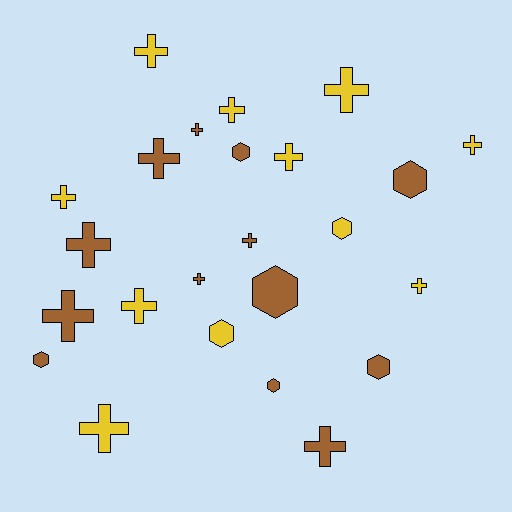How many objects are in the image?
There are 24 objects.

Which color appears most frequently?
Brown, with 13 objects.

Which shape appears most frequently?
Cross, with 16 objects.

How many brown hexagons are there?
There are 6 brown hexagons.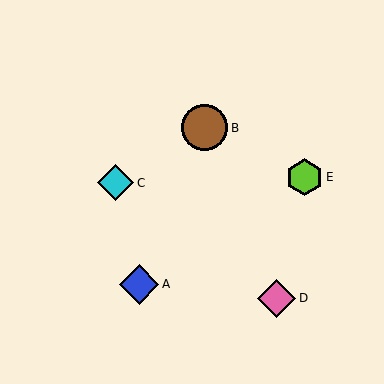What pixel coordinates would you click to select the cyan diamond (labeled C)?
Click at (116, 183) to select the cyan diamond C.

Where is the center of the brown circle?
The center of the brown circle is at (205, 128).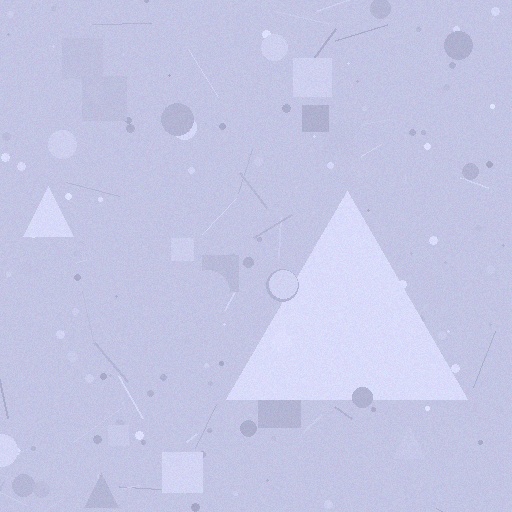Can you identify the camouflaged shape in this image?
The camouflaged shape is a triangle.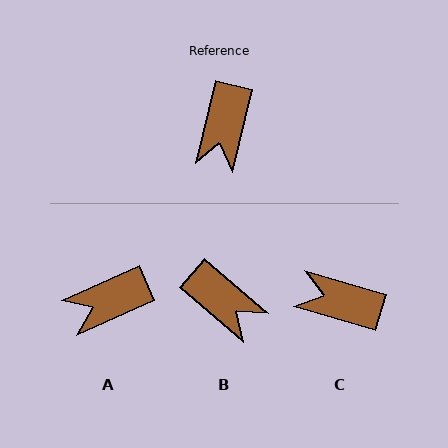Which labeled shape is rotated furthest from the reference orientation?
C, about 92 degrees away.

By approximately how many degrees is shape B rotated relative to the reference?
Approximately 63 degrees counter-clockwise.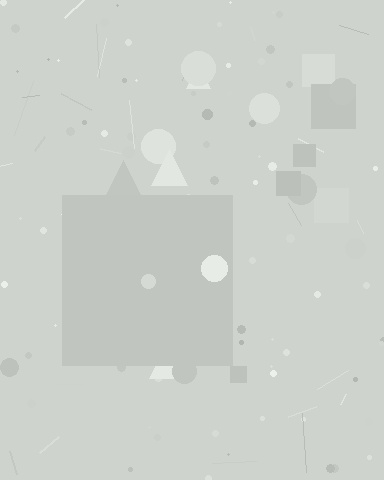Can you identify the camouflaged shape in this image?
The camouflaged shape is a square.